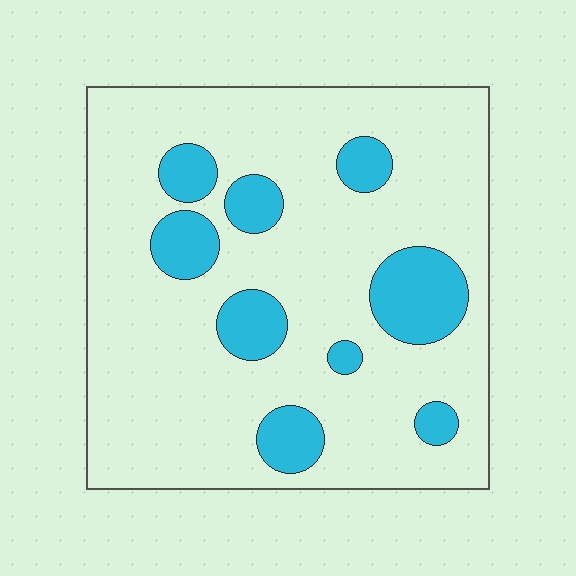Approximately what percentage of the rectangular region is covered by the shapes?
Approximately 20%.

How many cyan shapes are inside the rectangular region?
9.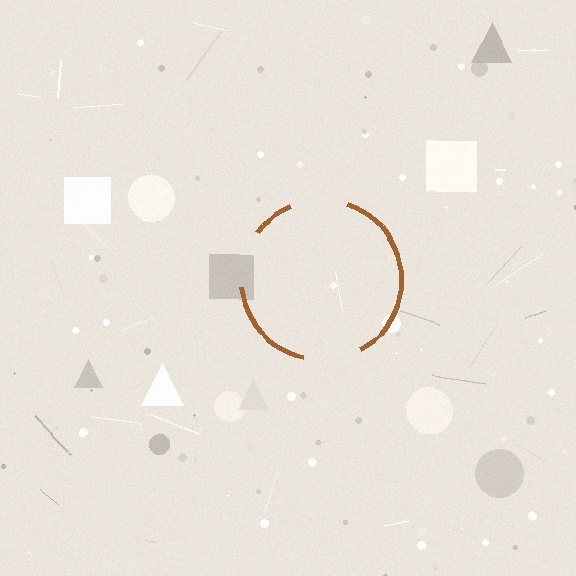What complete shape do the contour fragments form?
The contour fragments form a circle.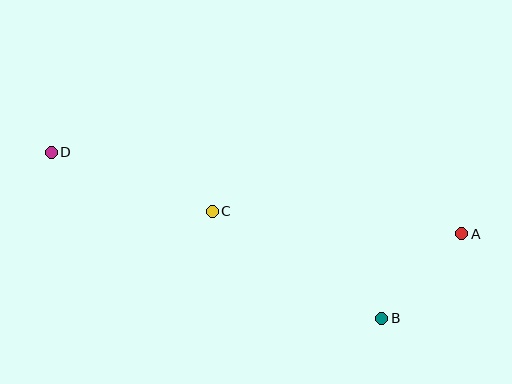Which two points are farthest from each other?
Points A and D are farthest from each other.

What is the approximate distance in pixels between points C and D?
The distance between C and D is approximately 171 pixels.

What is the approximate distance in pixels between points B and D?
The distance between B and D is approximately 370 pixels.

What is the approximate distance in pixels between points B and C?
The distance between B and C is approximately 200 pixels.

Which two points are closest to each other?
Points A and B are closest to each other.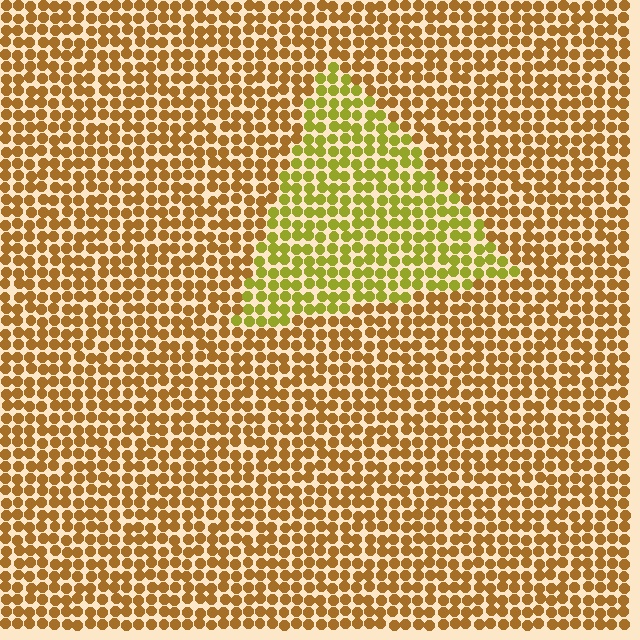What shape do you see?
I see a triangle.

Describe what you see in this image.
The image is filled with small brown elements in a uniform arrangement. A triangle-shaped region is visible where the elements are tinted to a slightly different hue, forming a subtle color boundary.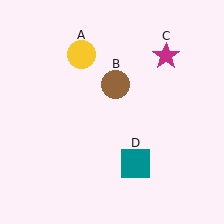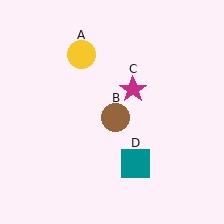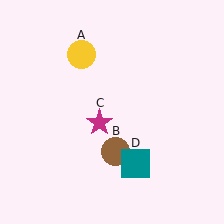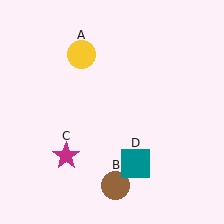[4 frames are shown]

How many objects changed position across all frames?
2 objects changed position: brown circle (object B), magenta star (object C).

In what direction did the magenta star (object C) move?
The magenta star (object C) moved down and to the left.